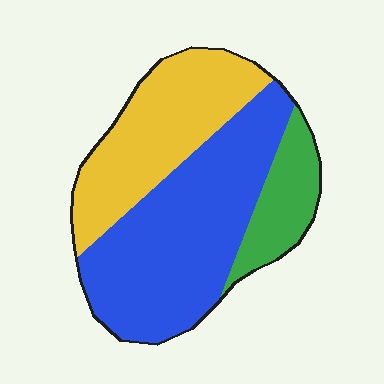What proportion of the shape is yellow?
Yellow covers around 35% of the shape.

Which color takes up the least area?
Green, at roughly 15%.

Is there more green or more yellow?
Yellow.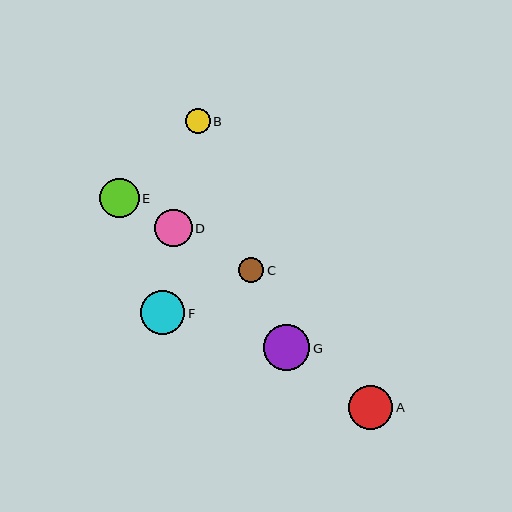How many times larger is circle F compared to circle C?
Circle F is approximately 1.8 times the size of circle C.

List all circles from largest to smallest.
From largest to smallest: G, F, A, E, D, C, B.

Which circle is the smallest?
Circle B is the smallest with a size of approximately 25 pixels.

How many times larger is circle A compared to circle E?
Circle A is approximately 1.1 times the size of circle E.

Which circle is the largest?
Circle G is the largest with a size of approximately 46 pixels.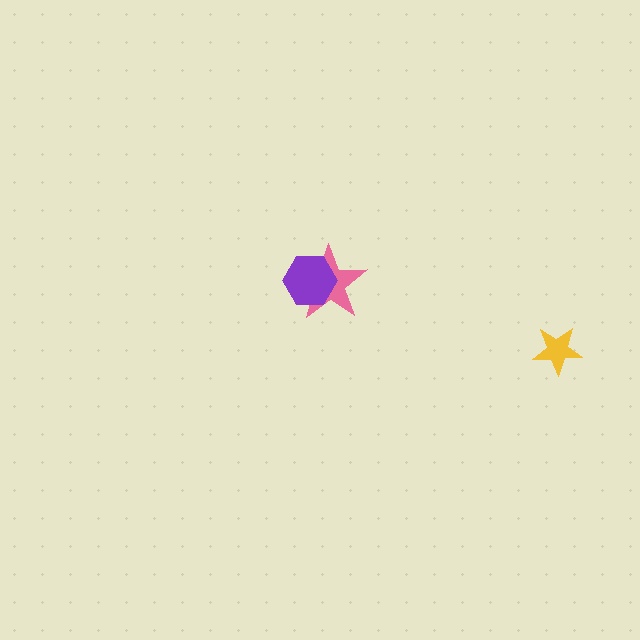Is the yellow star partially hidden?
No, no other shape covers it.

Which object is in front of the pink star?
The purple hexagon is in front of the pink star.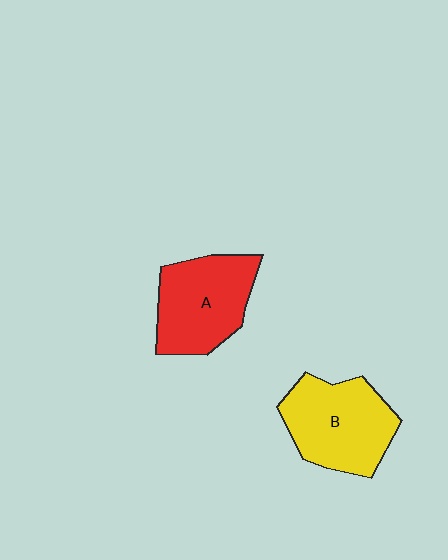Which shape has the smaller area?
Shape A (red).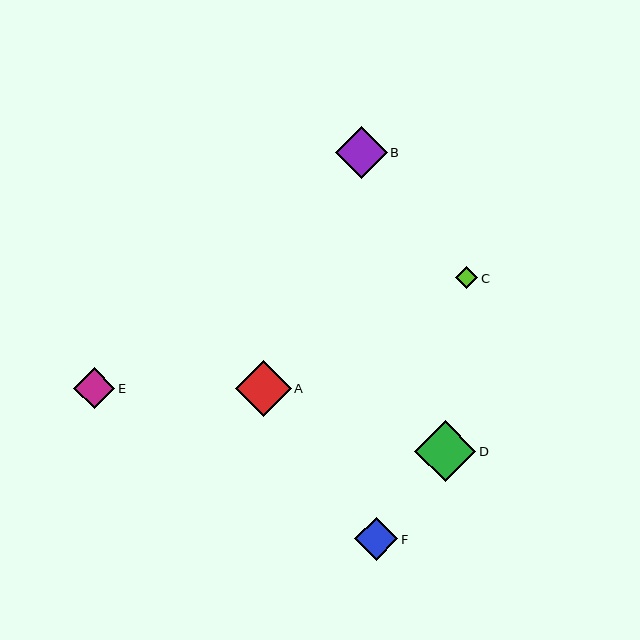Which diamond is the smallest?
Diamond C is the smallest with a size of approximately 23 pixels.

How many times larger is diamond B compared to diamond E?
Diamond B is approximately 1.3 times the size of diamond E.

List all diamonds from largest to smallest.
From largest to smallest: D, A, B, F, E, C.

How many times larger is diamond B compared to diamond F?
Diamond B is approximately 1.2 times the size of diamond F.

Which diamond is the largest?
Diamond D is the largest with a size of approximately 61 pixels.